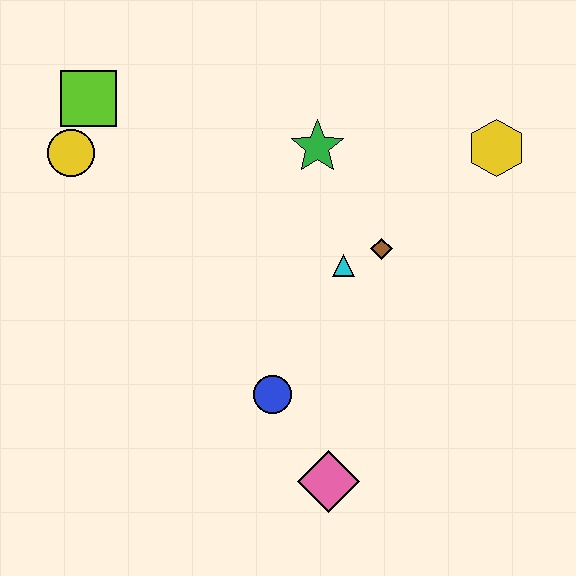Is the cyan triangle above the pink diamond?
Yes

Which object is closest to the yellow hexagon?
The brown diamond is closest to the yellow hexagon.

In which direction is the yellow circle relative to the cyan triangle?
The yellow circle is to the left of the cyan triangle.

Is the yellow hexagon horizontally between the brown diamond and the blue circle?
No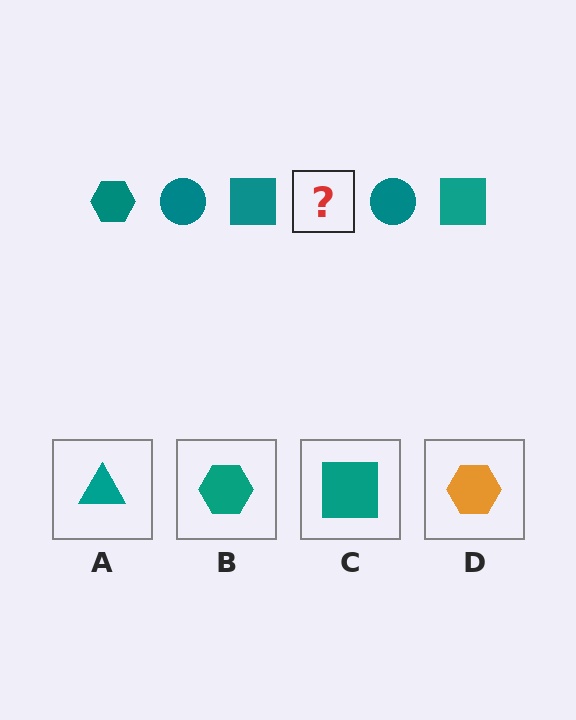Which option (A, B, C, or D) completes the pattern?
B.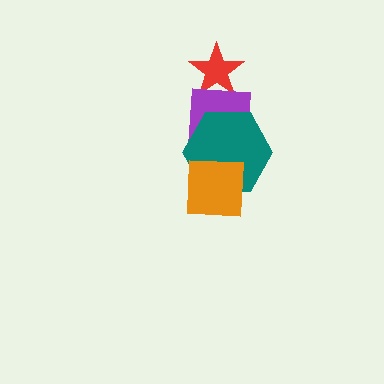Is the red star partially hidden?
Yes, it is partially covered by another shape.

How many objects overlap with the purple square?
3 objects overlap with the purple square.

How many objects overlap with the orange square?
2 objects overlap with the orange square.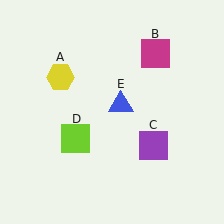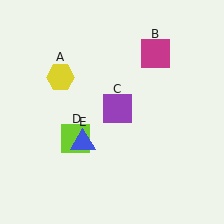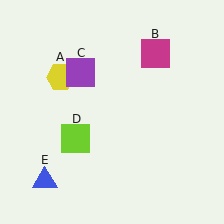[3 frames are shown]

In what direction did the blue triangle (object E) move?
The blue triangle (object E) moved down and to the left.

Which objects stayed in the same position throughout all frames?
Yellow hexagon (object A) and magenta square (object B) and lime square (object D) remained stationary.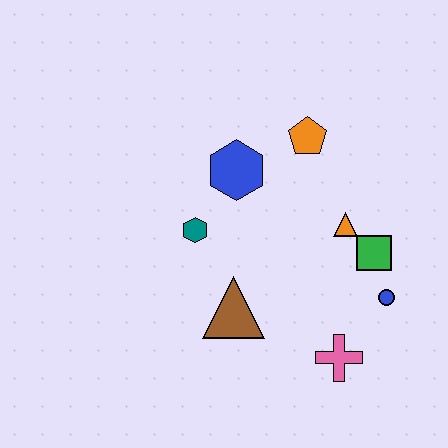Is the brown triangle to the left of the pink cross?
Yes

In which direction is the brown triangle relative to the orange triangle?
The brown triangle is to the left of the orange triangle.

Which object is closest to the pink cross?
The blue circle is closest to the pink cross.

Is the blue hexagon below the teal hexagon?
No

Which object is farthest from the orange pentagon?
The pink cross is farthest from the orange pentagon.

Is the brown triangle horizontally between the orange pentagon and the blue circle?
No